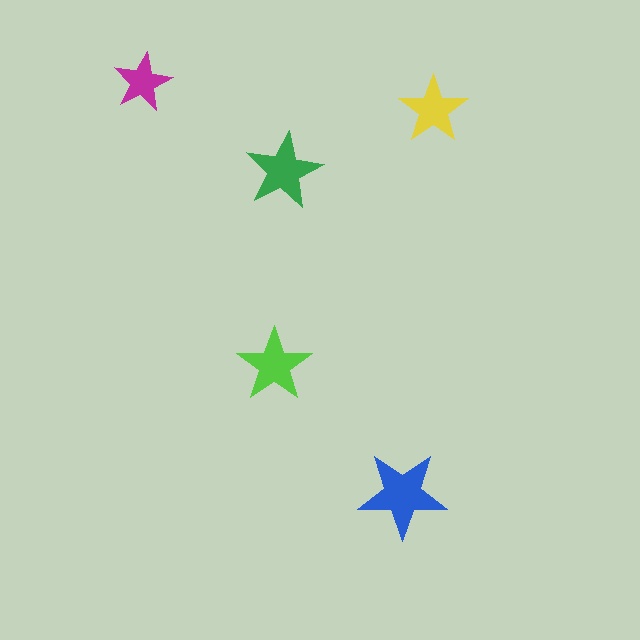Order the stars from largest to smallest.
the blue one, the green one, the lime one, the yellow one, the magenta one.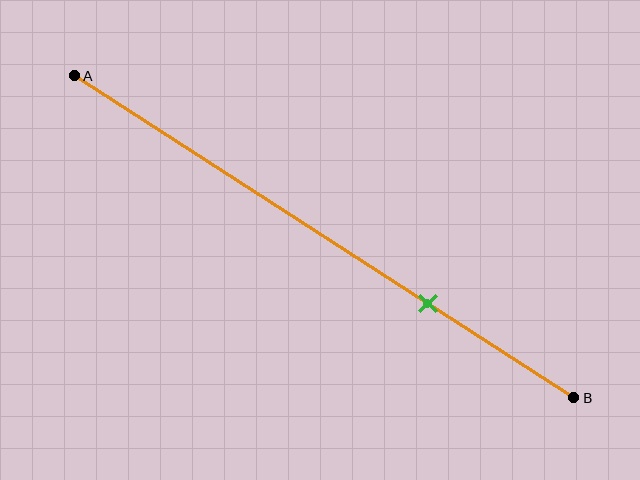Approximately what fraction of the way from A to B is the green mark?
The green mark is approximately 70% of the way from A to B.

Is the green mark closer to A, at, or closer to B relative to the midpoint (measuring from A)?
The green mark is closer to point B than the midpoint of segment AB.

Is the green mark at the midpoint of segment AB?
No, the mark is at about 70% from A, not at the 50% midpoint.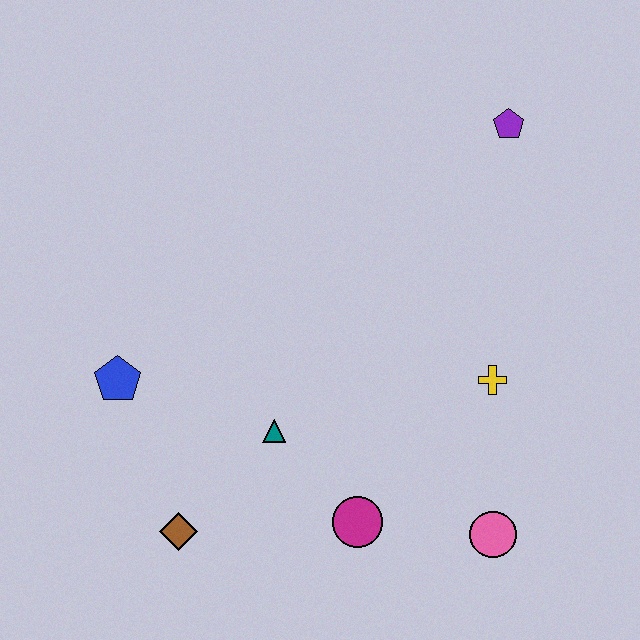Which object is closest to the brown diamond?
The teal triangle is closest to the brown diamond.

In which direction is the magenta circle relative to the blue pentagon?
The magenta circle is to the right of the blue pentagon.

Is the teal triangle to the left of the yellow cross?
Yes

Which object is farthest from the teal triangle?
The purple pentagon is farthest from the teal triangle.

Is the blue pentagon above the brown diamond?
Yes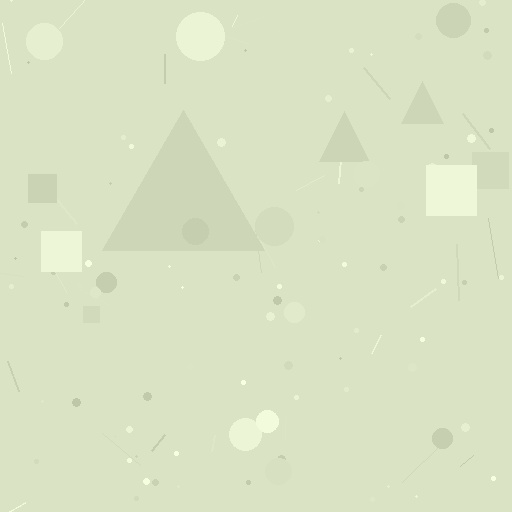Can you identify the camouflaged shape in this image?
The camouflaged shape is a triangle.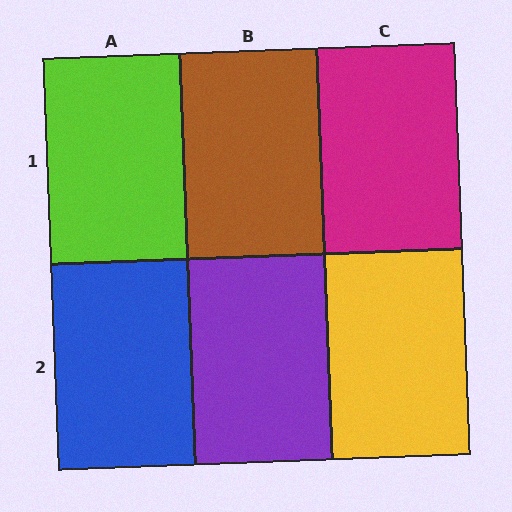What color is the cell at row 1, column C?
Magenta.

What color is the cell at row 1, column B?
Brown.